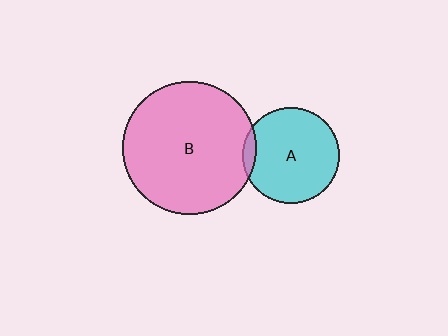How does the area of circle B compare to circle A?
Approximately 1.9 times.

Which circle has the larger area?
Circle B (pink).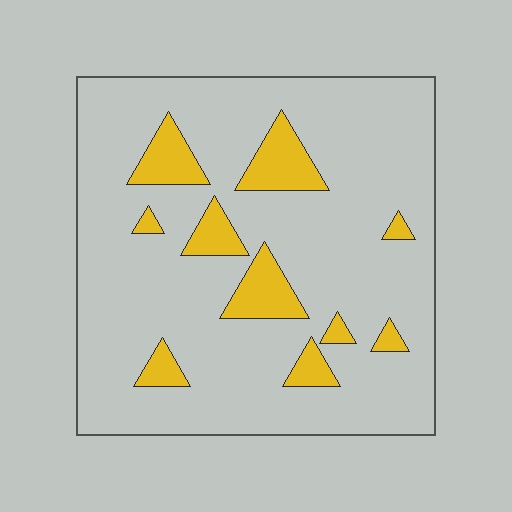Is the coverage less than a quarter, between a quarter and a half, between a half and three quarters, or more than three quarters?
Less than a quarter.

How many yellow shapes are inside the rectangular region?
10.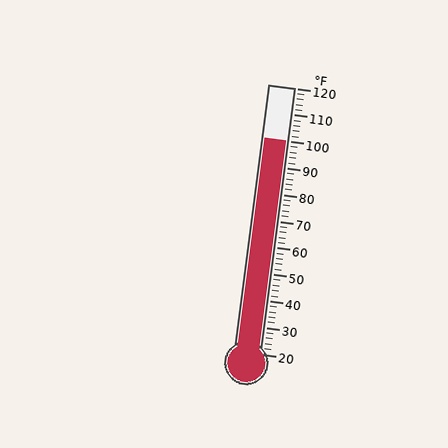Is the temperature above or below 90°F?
The temperature is above 90°F.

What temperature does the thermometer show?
The thermometer shows approximately 100°F.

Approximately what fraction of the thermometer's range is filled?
The thermometer is filled to approximately 80% of its range.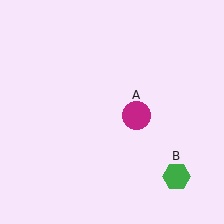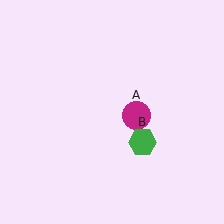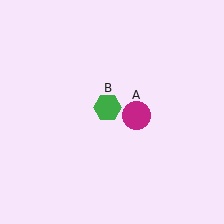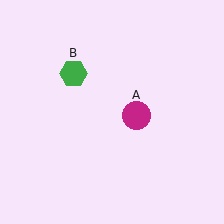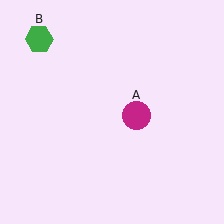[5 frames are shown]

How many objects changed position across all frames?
1 object changed position: green hexagon (object B).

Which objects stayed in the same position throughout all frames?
Magenta circle (object A) remained stationary.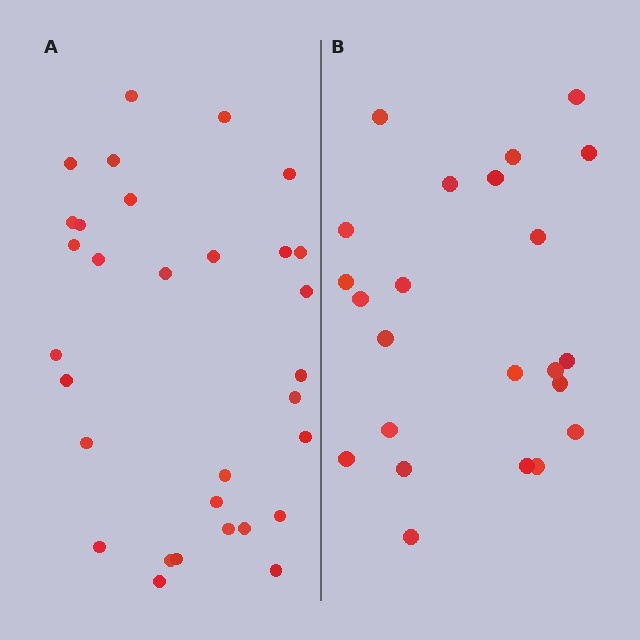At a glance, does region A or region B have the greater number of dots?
Region A (the left region) has more dots.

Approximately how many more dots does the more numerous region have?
Region A has roughly 8 or so more dots than region B.